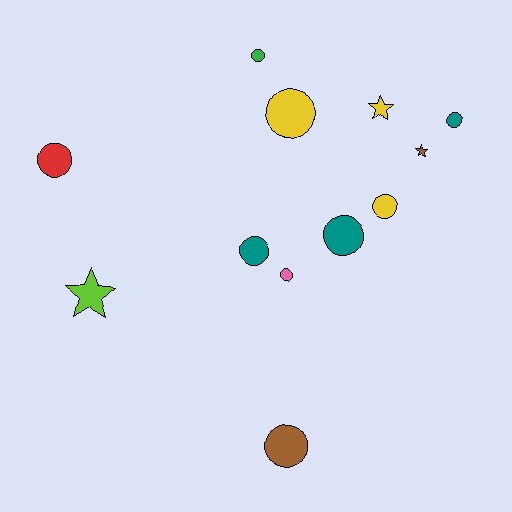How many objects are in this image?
There are 12 objects.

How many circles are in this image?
There are 9 circles.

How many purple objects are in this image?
There are no purple objects.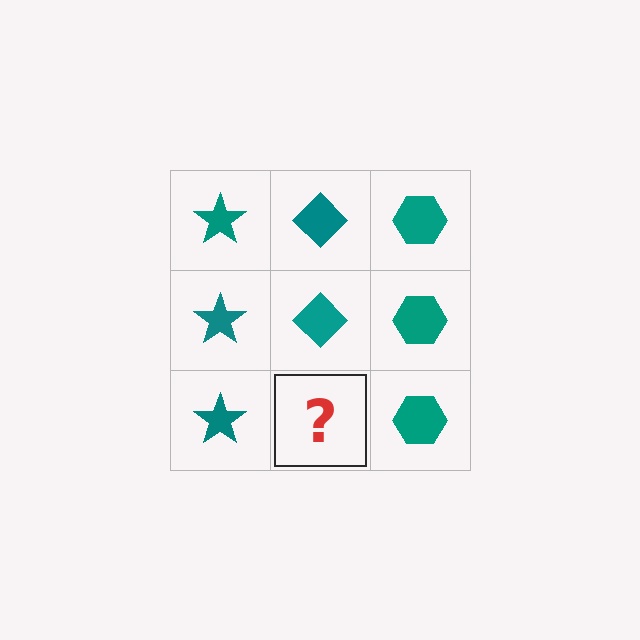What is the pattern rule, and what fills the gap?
The rule is that each column has a consistent shape. The gap should be filled with a teal diamond.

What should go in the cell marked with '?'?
The missing cell should contain a teal diamond.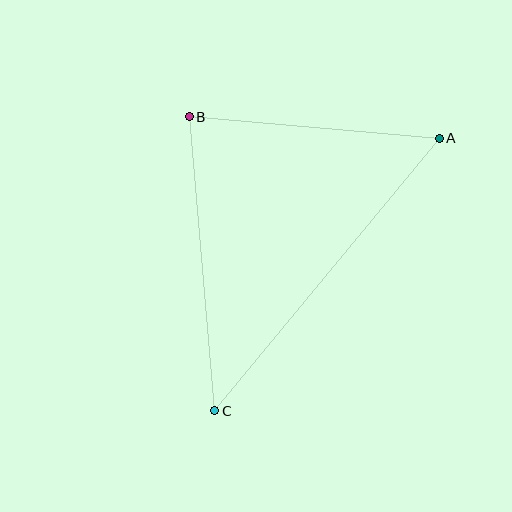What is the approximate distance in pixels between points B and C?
The distance between B and C is approximately 295 pixels.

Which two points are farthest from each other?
Points A and C are farthest from each other.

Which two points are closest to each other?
Points A and B are closest to each other.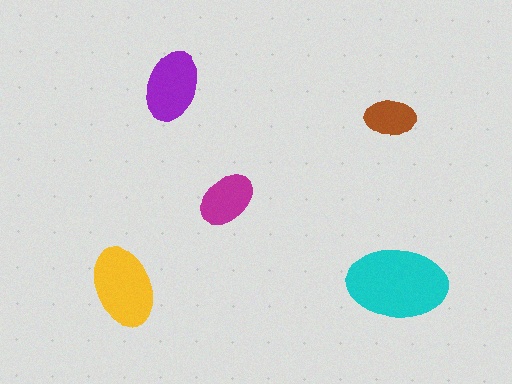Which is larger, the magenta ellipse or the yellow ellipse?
The yellow one.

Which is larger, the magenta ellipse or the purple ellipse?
The purple one.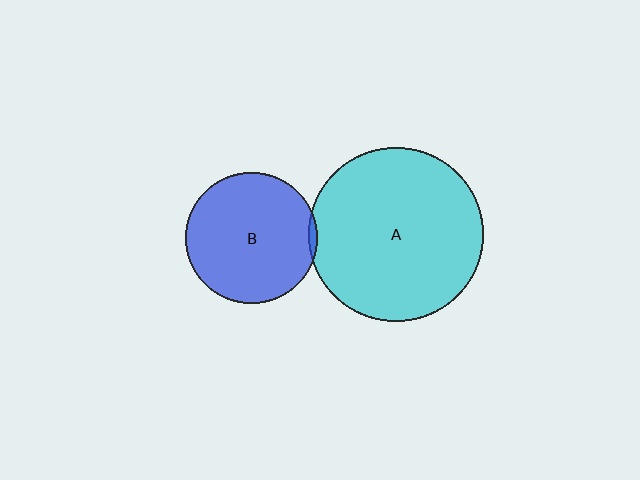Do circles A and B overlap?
Yes.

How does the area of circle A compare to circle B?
Approximately 1.8 times.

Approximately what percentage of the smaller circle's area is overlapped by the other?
Approximately 5%.